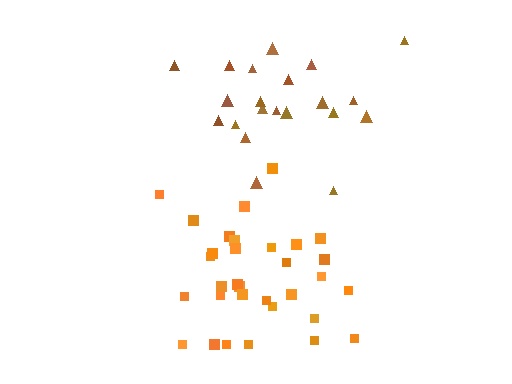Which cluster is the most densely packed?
Brown.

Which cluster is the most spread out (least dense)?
Orange.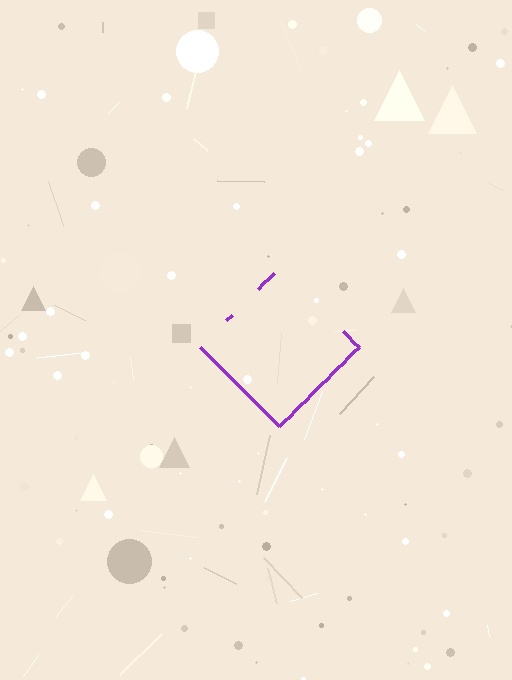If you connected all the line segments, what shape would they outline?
They would outline a diamond.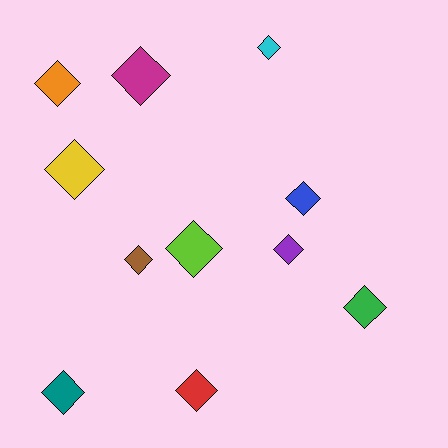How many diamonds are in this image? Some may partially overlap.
There are 11 diamonds.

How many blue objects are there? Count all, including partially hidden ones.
There is 1 blue object.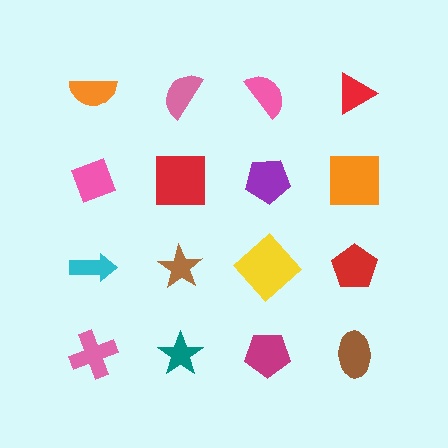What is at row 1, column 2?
A pink semicircle.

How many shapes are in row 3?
4 shapes.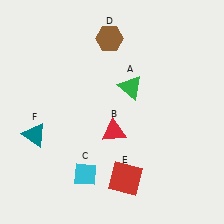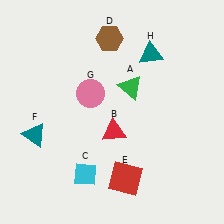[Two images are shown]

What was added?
A pink circle (G), a teal triangle (H) were added in Image 2.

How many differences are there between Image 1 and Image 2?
There are 2 differences between the two images.